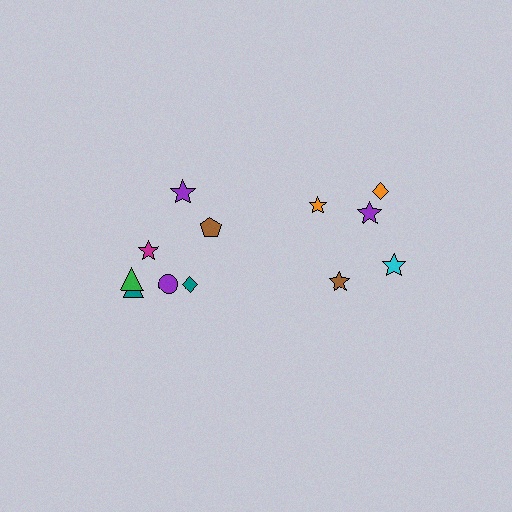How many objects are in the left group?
There are 7 objects.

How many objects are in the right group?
There are 5 objects.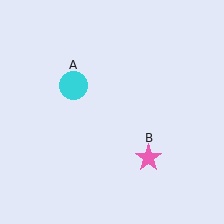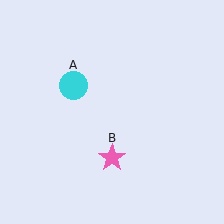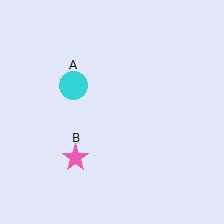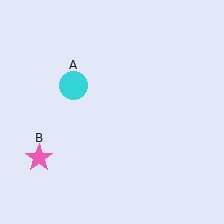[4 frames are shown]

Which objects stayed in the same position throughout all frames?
Cyan circle (object A) remained stationary.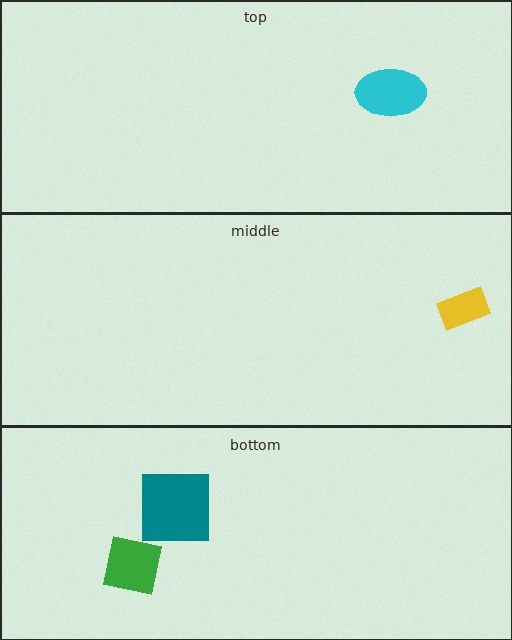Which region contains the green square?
The bottom region.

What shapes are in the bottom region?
The teal square, the green square.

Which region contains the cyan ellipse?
The top region.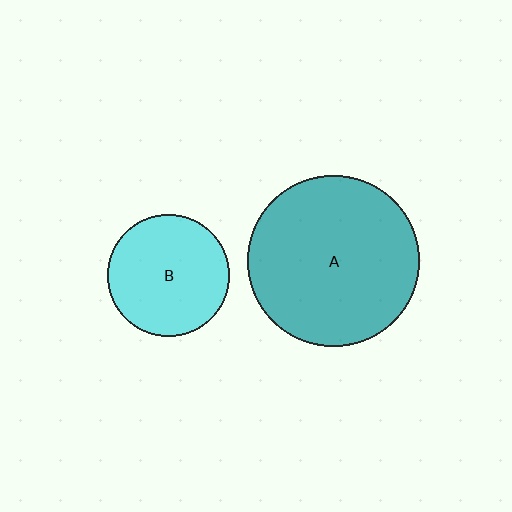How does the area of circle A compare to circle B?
Approximately 2.0 times.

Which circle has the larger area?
Circle A (teal).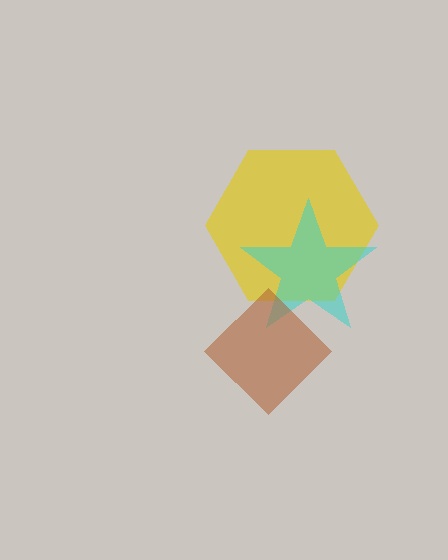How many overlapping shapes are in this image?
There are 3 overlapping shapes in the image.